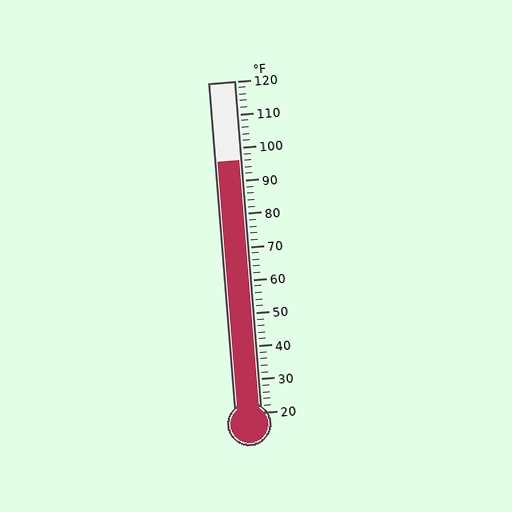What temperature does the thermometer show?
The thermometer shows approximately 96°F.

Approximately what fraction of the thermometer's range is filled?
The thermometer is filled to approximately 75% of its range.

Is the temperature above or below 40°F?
The temperature is above 40°F.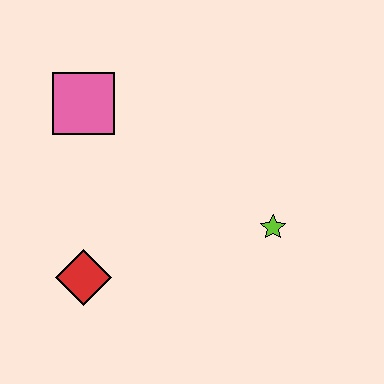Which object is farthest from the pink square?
The lime star is farthest from the pink square.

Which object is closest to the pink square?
The red diamond is closest to the pink square.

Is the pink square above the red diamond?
Yes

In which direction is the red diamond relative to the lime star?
The red diamond is to the left of the lime star.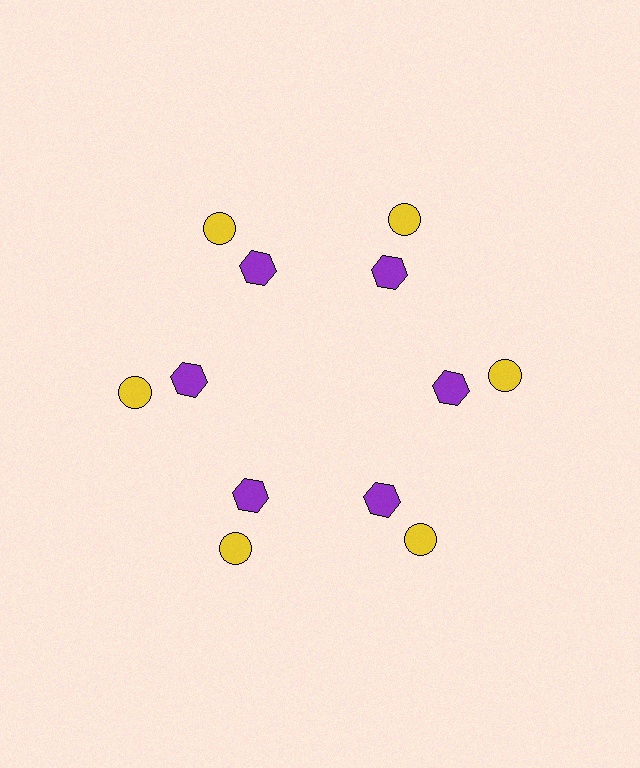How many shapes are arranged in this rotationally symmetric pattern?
There are 12 shapes, arranged in 6 groups of 2.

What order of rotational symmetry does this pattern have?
This pattern has 6-fold rotational symmetry.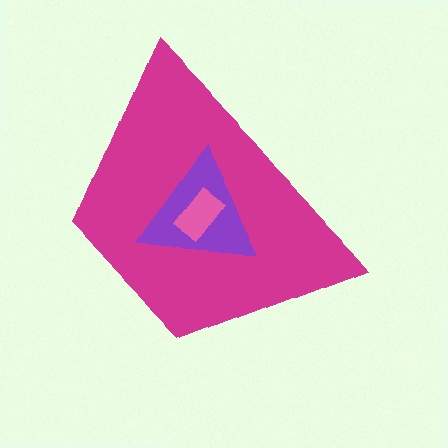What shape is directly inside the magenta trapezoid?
The purple triangle.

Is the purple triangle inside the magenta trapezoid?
Yes.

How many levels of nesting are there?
3.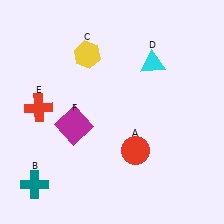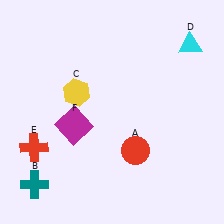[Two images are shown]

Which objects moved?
The objects that moved are: the yellow hexagon (C), the cyan triangle (D), the red cross (E).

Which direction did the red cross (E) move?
The red cross (E) moved down.